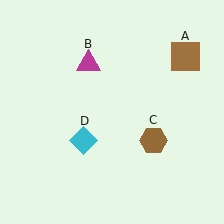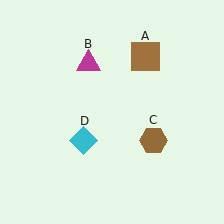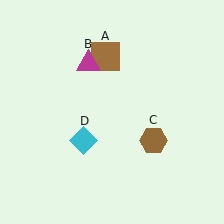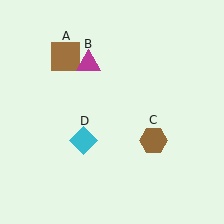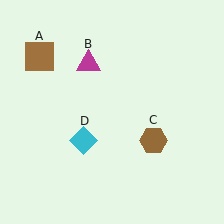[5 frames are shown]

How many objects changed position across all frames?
1 object changed position: brown square (object A).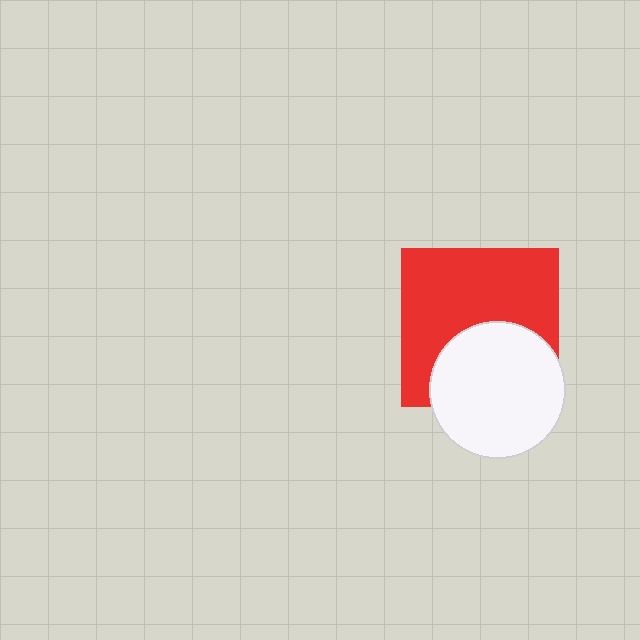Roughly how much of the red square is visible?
About half of it is visible (roughly 62%).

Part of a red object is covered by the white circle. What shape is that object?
It is a square.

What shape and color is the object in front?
The object in front is a white circle.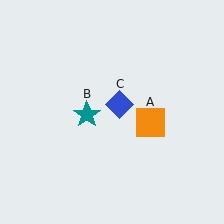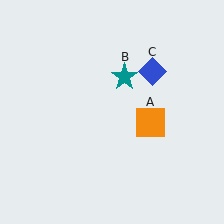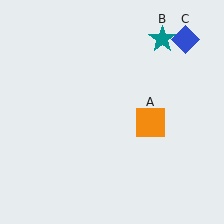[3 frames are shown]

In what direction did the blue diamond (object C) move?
The blue diamond (object C) moved up and to the right.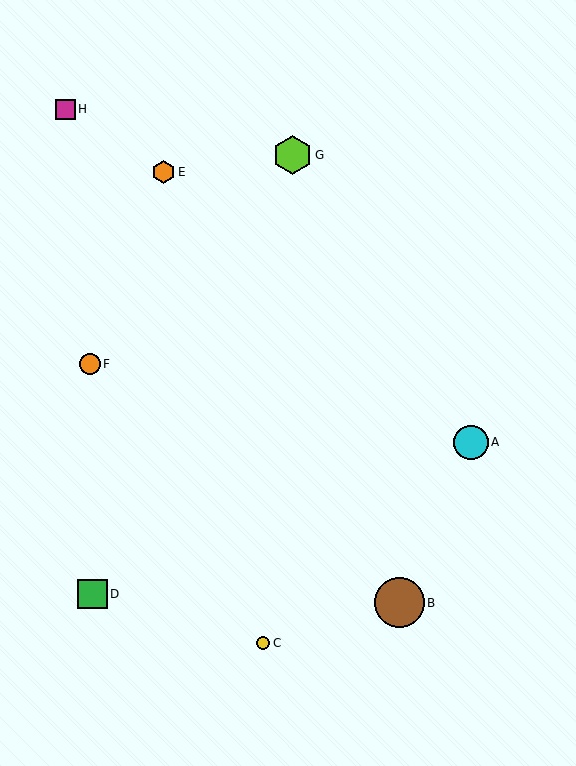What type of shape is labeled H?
Shape H is a magenta square.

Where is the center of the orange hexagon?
The center of the orange hexagon is at (163, 172).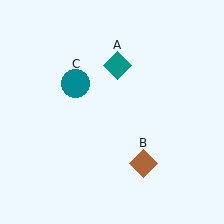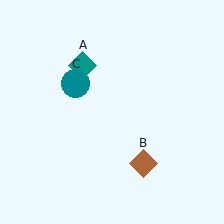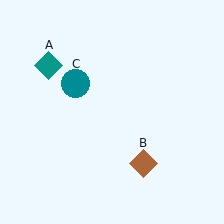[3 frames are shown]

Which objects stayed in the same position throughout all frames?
Brown diamond (object B) and teal circle (object C) remained stationary.